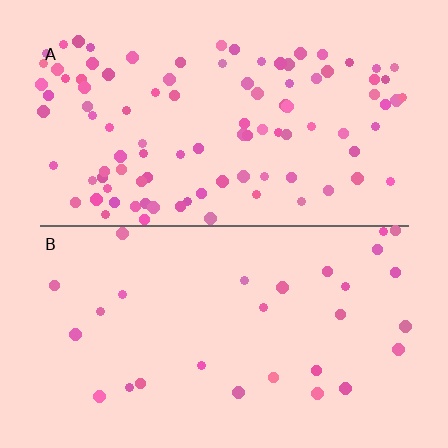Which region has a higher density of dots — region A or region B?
A (the top).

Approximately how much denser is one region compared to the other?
Approximately 3.5× — region A over region B.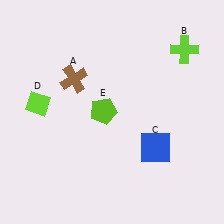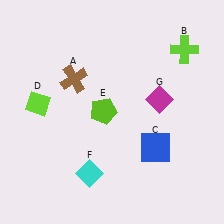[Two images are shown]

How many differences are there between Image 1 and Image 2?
There are 2 differences between the two images.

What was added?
A cyan diamond (F), a magenta diamond (G) were added in Image 2.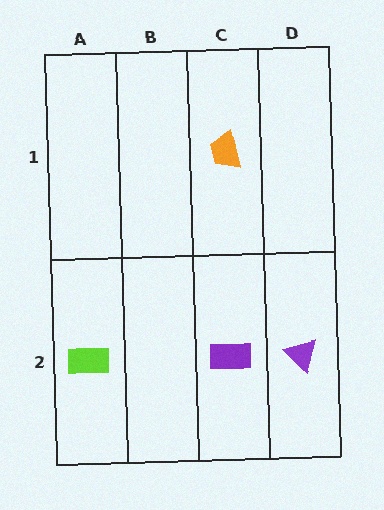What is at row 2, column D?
A purple triangle.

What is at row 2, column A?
A lime rectangle.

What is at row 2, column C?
A purple rectangle.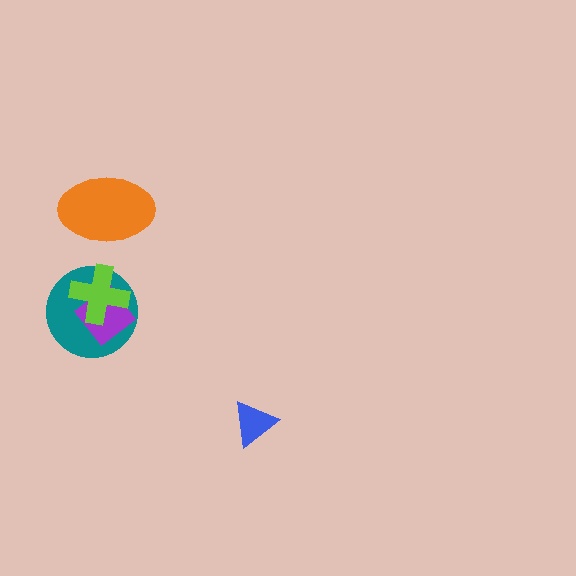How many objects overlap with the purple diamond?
2 objects overlap with the purple diamond.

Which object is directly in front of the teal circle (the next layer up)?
The purple diamond is directly in front of the teal circle.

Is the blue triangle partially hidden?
No, no other shape covers it.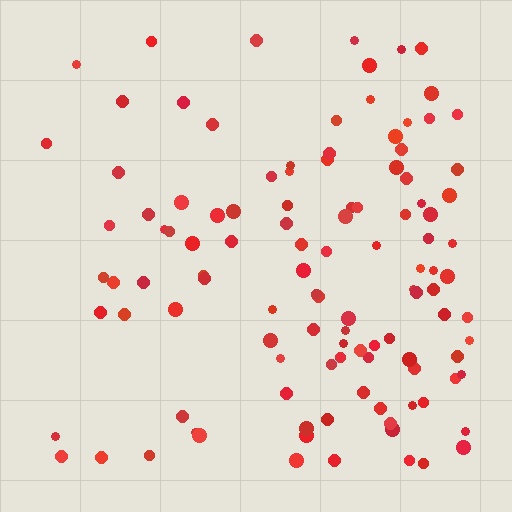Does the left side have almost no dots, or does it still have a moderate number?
Still a moderate number, just noticeably fewer than the right.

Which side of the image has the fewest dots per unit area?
The left.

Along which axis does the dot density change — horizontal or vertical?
Horizontal.